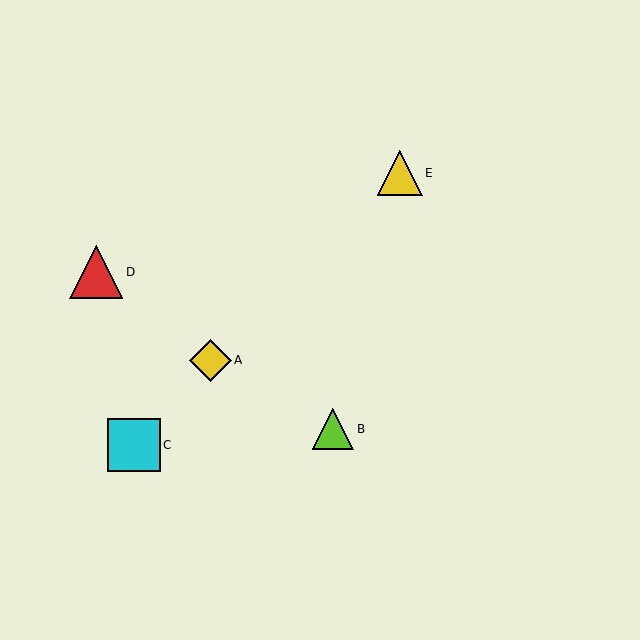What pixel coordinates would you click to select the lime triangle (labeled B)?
Click at (333, 429) to select the lime triangle B.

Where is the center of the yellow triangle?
The center of the yellow triangle is at (400, 173).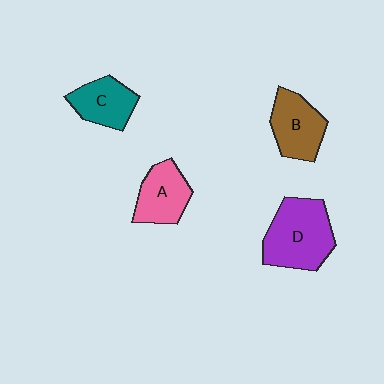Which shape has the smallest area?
Shape C (teal).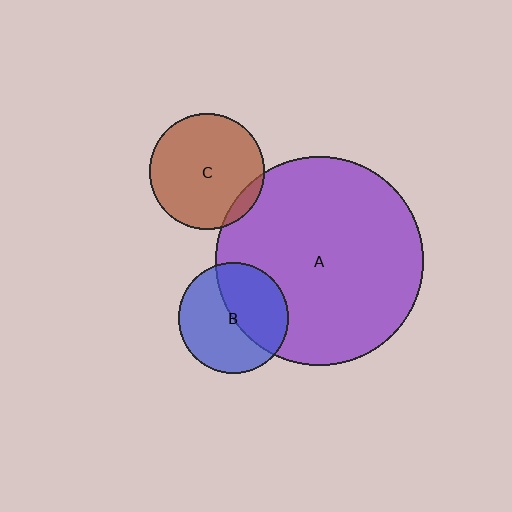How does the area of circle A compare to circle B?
Approximately 3.6 times.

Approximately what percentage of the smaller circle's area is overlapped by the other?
Approximately 45%.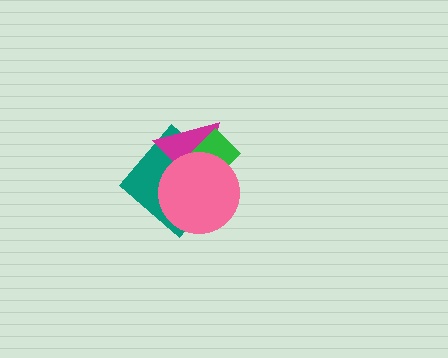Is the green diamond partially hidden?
Yes, it is partially covered by another shape.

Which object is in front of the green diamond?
The pink circle is in front of the green diamond.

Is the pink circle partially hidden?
No, no other shape covers it.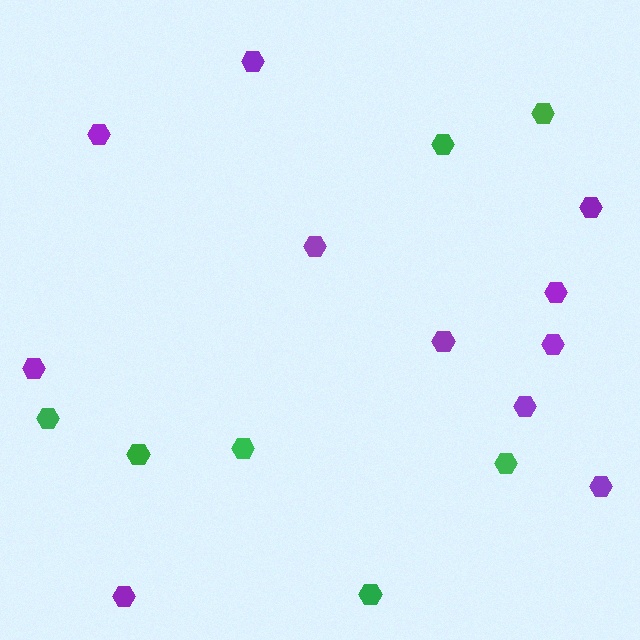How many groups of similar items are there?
There are 2 groups: one group of purple hexagons (11) and one group of green hexagons (7).